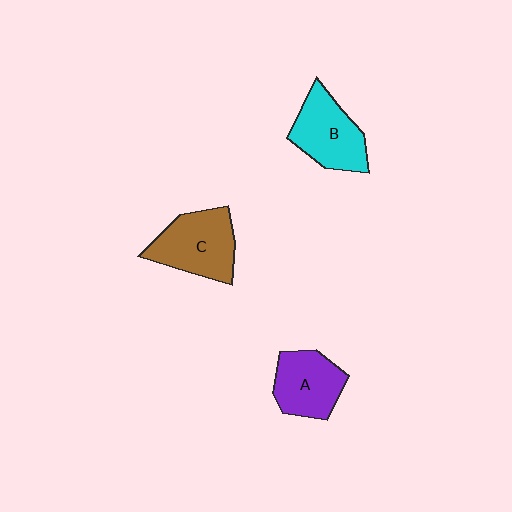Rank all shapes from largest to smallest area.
From largest to smallest: C (brown), B (cyan), A (purple).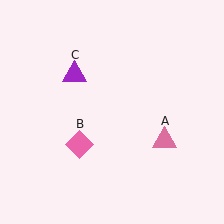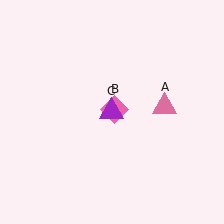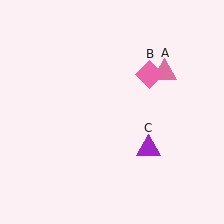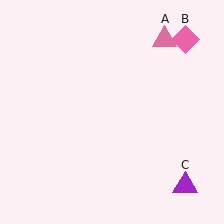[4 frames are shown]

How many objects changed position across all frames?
3 objects changed position: pink triangle (object A), pink diamond (object B), purple triangle (object C).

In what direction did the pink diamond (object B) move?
The pink diamond (object B) moved up and to the right.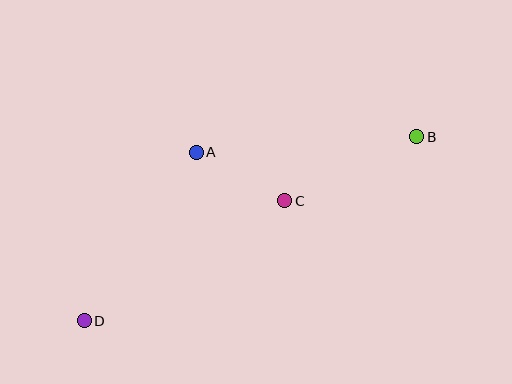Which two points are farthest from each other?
Points B and D are farthest from each other.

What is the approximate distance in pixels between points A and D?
The distance between A and D is approximately 202 pixels.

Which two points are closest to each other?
Points A and C are closest to each other.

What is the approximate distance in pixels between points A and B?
The distance between A and B is approximately 221 pixels.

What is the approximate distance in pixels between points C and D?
The distance between C and D is approximately 234 pixels.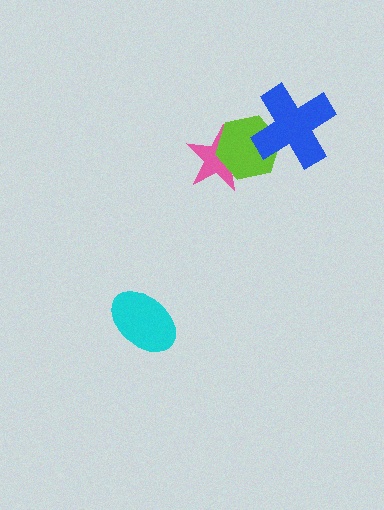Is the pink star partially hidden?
Yes, it is partially covered by another shape.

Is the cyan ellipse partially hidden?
No, no other shape covers it.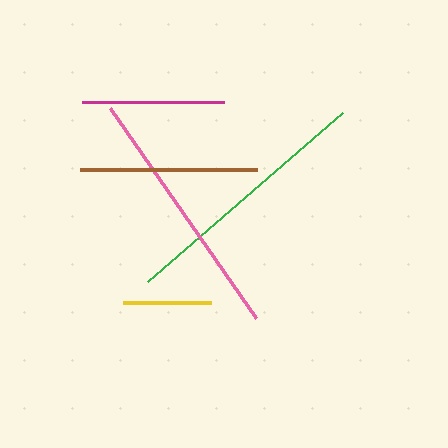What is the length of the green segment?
The green segment is approximately 258 pixels long.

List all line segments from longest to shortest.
From longest to shortest: green, pink, brown, magenta, yellow.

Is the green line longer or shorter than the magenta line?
The green line is longer than the magenta line.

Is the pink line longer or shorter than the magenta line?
The pink line is longer than the magenta line.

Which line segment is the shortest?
The yellow line is the shortest at approximately 88 pixels.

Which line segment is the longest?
The green line is the longest at approximately 258 pixels.